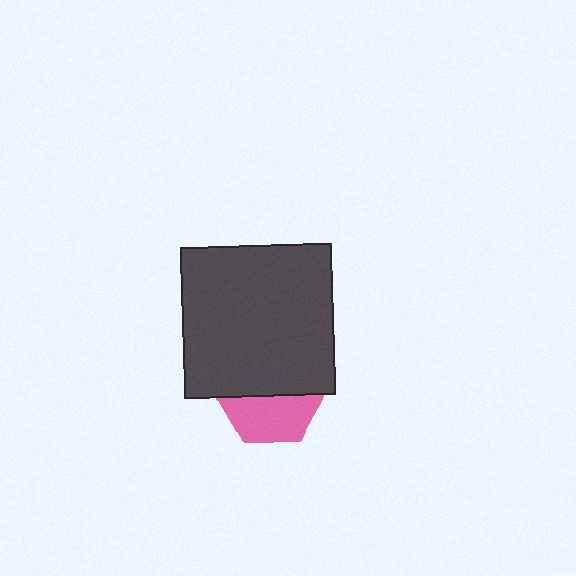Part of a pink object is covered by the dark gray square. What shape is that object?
It is a hexagon.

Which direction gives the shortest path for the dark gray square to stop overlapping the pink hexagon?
Moving up gives the shortest separation.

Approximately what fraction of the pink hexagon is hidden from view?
Roughly 54% of the pink hexagon is hidden behind the dark gray square.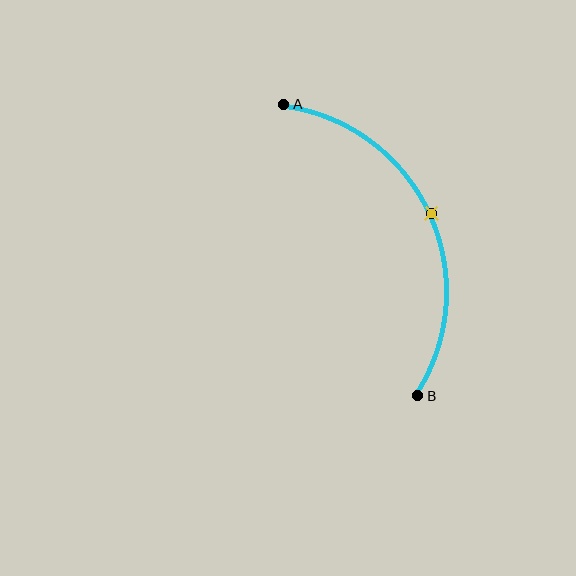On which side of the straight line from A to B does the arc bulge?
The arc bulges to the right of the straight line connecting A and B.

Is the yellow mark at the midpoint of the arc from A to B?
Yes. The yellow mark lies on the arc at equal arc-length from both A and B — it is the arc midpoint.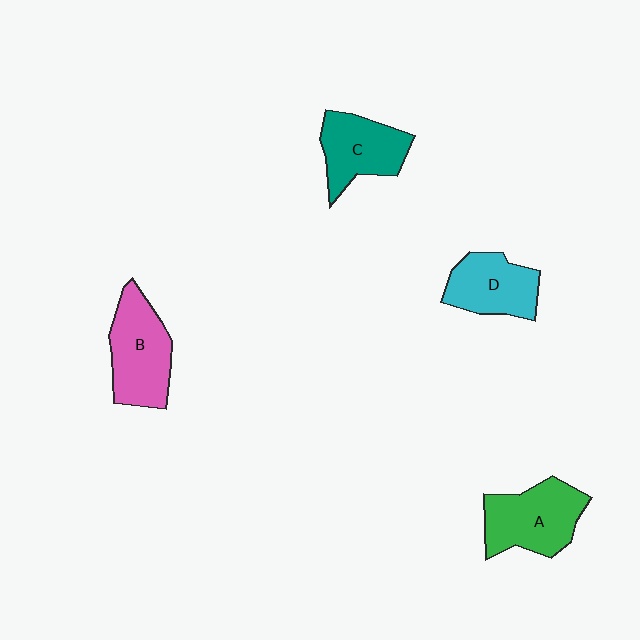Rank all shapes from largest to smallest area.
From largest to smallest: B (pink), A (green), C (teal), D (cyan).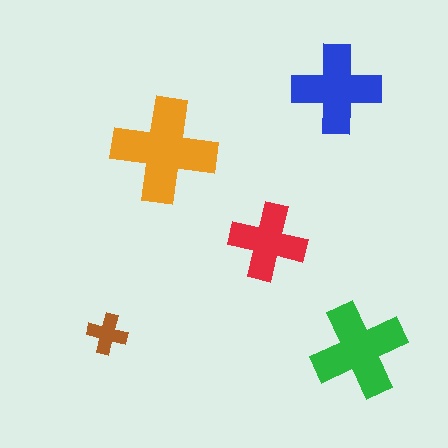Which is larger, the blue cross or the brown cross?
The blue one.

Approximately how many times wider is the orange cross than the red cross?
About 1.5 times wider.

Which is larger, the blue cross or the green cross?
The green one.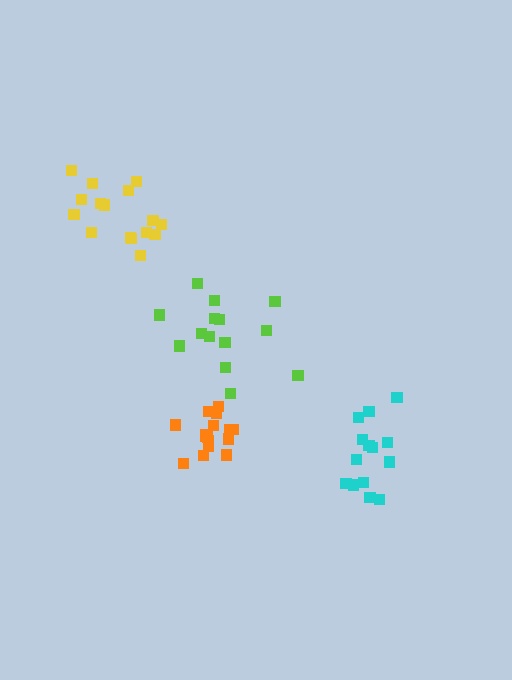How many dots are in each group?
Group 1: 14 dots, Group 2: 16 dots, Group 3: 14 dots, Group 4: 16 dots (60 total).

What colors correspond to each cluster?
The clusters are colored: cyan, yellow, lime, orange.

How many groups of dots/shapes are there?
There are 4 groups.